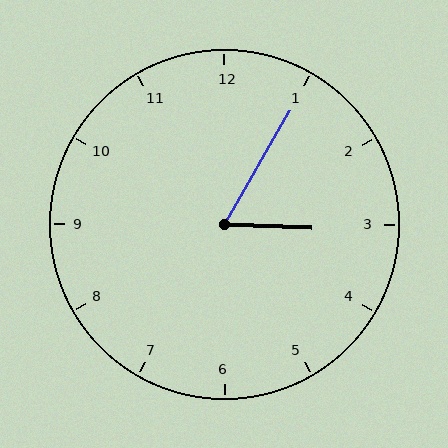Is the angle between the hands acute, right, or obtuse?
It is acute.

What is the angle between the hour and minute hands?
Approximately 62 degrees.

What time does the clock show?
3:05.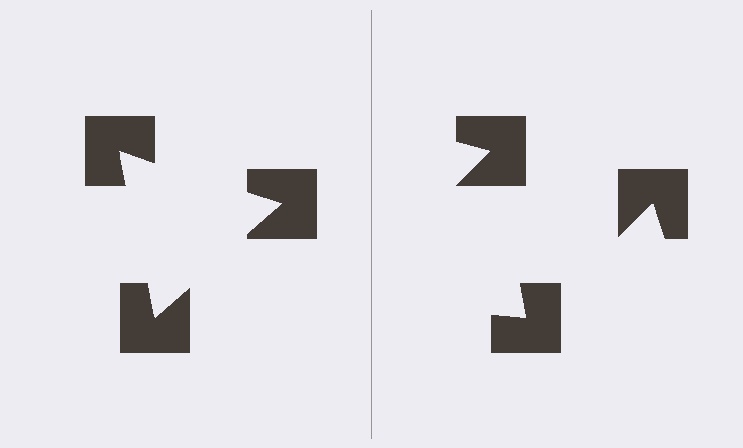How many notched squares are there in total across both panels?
6 — 3 on each side.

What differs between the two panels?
The notched squares are positioned identically on both sides; only the wedge orientations differ. On the left they align to a triangle; on the right they are misaligned.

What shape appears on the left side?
An illusory triangle.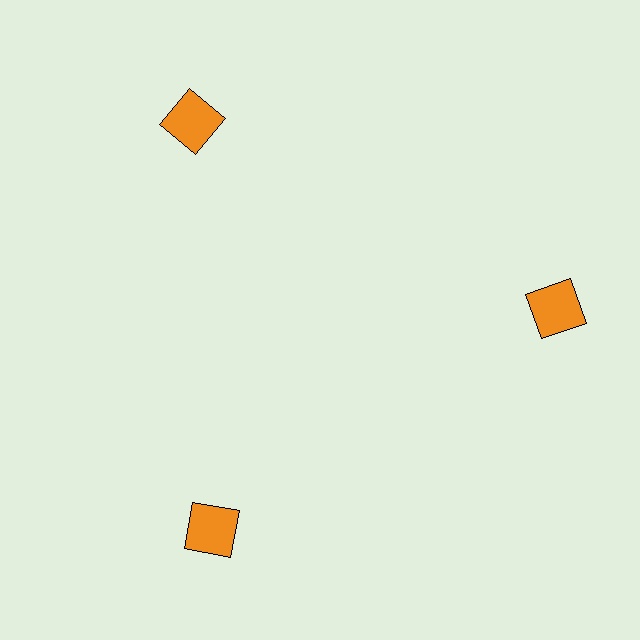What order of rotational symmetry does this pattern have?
This pattern has 3-fold rotational symmetry.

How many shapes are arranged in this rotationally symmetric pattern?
There are 3 shapes, arranged in 3 groups of 1.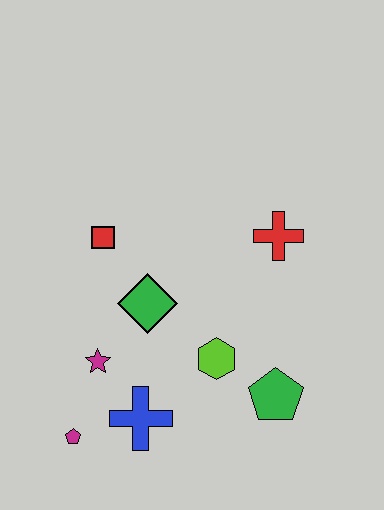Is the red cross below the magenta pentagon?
No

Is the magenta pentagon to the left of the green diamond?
Yes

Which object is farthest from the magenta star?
The red cross is farthest from the magenta star.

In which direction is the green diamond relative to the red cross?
The green diamond is to the left of the red cross.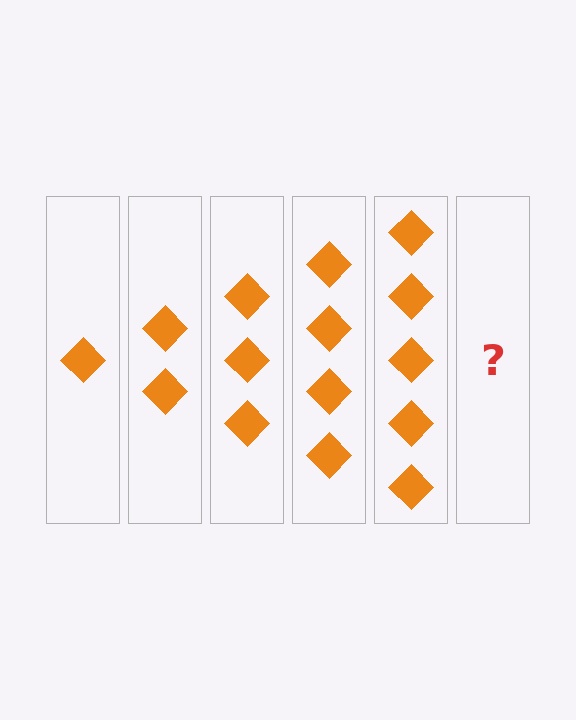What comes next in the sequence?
The next element should be 6 diamonds.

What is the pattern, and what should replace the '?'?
The pattern is that each step adds one more diamond. The '?' should be 6 diamonds.